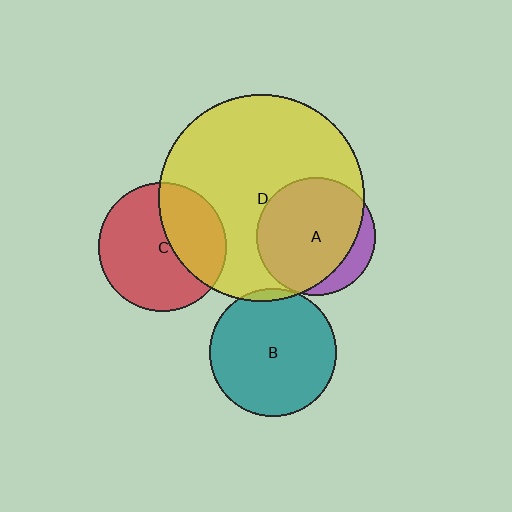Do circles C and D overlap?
Yes.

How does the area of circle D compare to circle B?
Approximately 2.6 times.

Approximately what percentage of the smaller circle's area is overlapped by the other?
Approximately 35%.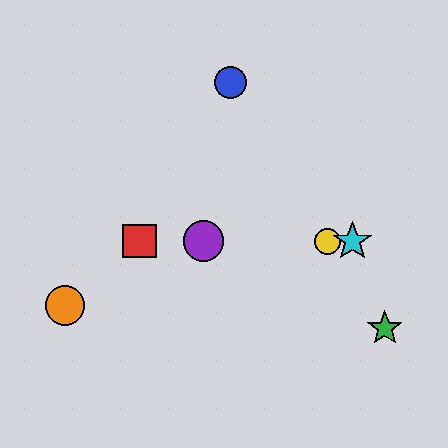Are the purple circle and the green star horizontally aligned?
No, the purple circle is at y≈241 and the green star is at y≈328.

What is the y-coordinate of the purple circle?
The purple circle is at y≈241.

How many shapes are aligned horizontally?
4 shapes (the red square, the yellow circle, the purple circle, the cyan star) are aligned horizontally.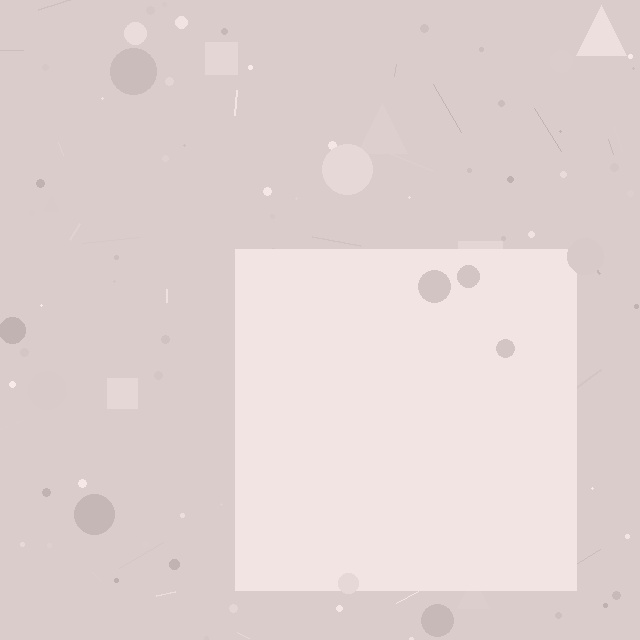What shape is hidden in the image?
A square is hidden in the image.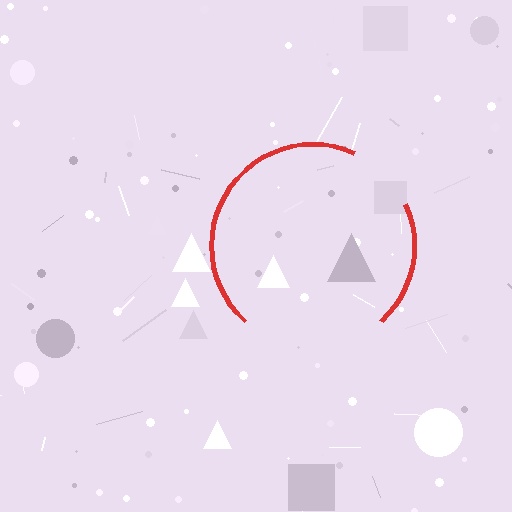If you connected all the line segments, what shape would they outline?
They would outline a circle.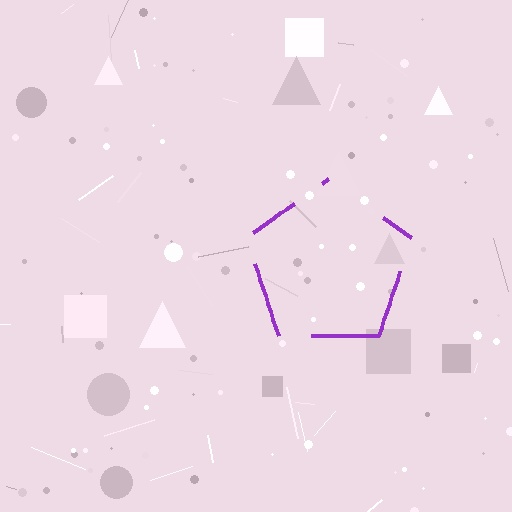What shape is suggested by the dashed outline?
The dashed outline suggests a pentagon.